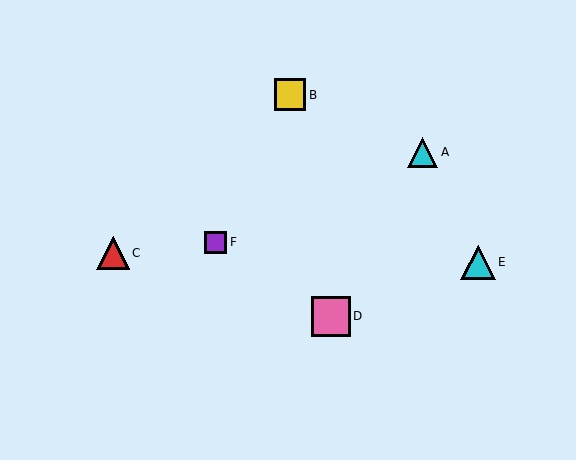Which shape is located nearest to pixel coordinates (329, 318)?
The pink square (labeled D) at (331, 316) is nearest to that location.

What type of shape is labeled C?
Shape C is a red triangle.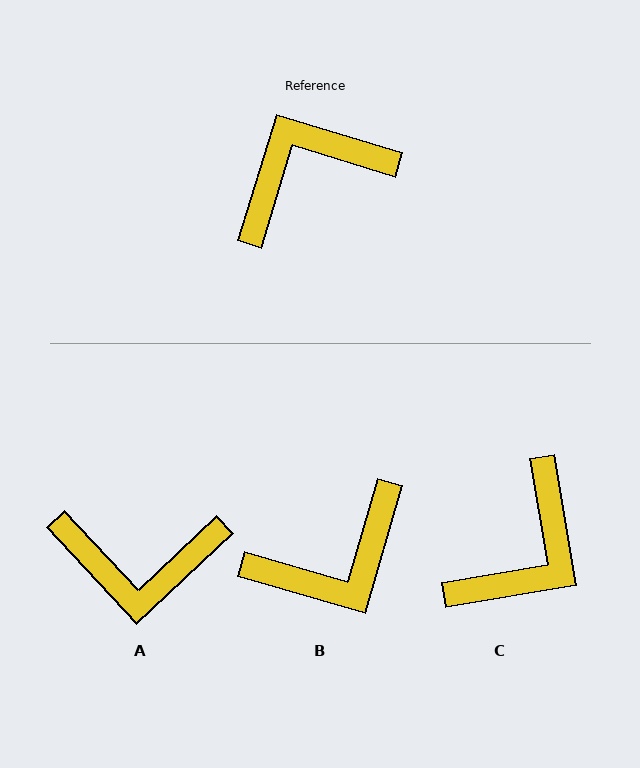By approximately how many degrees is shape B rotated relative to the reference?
Approximately 179 degrees clockwise.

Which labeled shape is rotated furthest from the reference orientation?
B, about 179 degrees away.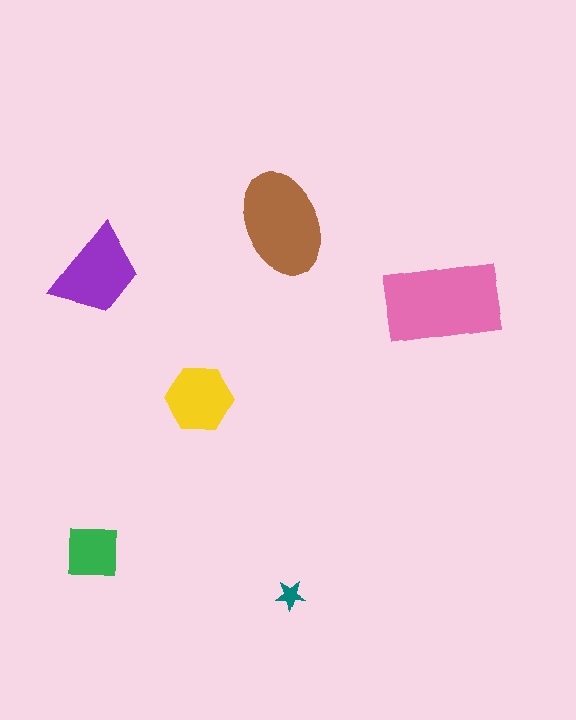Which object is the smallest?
The teal star.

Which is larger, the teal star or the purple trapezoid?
The purple trapezoid.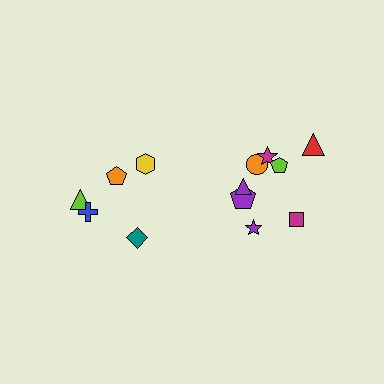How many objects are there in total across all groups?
There are 13 objects.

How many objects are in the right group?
There are 8 objects.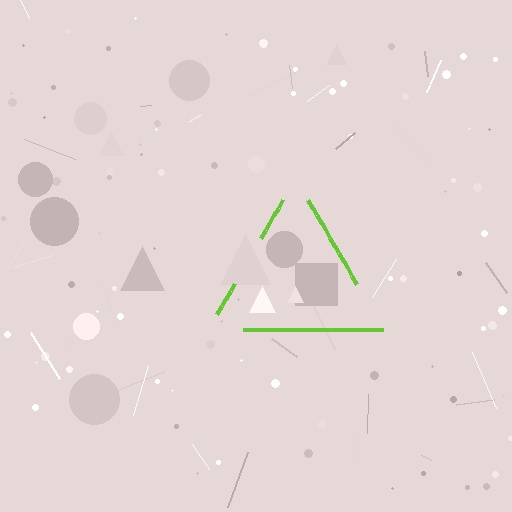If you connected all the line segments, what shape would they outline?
They would outline a triangle.